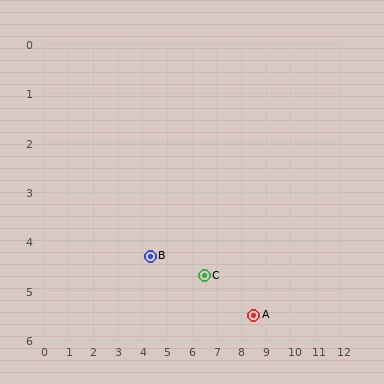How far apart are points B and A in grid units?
Points B and A are about 4.4 grid units apart.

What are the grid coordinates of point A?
Point A is at approximately (8.5, 5.5).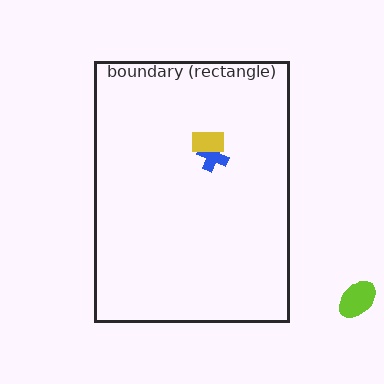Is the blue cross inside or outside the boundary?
Inside.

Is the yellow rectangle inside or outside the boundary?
Inside.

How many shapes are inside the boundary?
2 inside, 1 outside.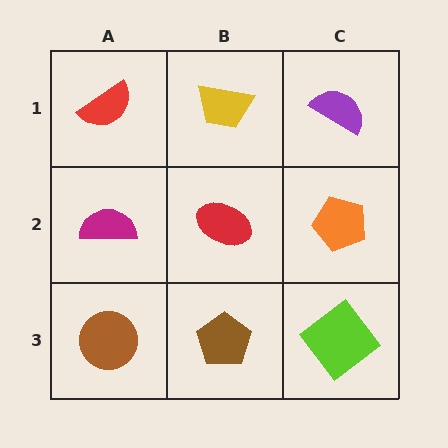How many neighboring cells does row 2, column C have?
3.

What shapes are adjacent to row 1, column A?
A magenta semicircle (row 2, column A), a yellow trapezoid (row 1, column B).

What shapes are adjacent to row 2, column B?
A yellow trapezoid (row 1, column B), a brown pentagon (row 3, column B), a magenta semicircle (row 2, column A), an orange pentagon (row 2, column C).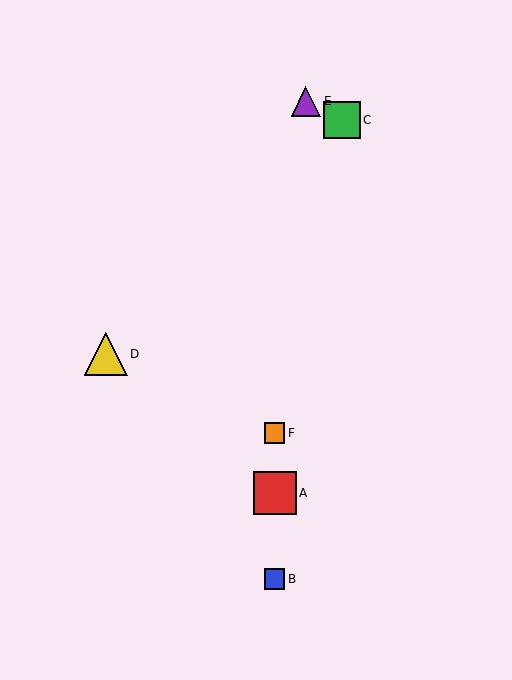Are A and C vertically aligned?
No, A is at x≈275 and C is at x≈342.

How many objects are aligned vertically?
3 objects (A, B, F) are aligned vertically.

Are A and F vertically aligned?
Yes, both are at x≈275.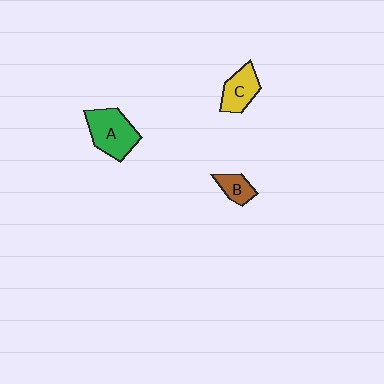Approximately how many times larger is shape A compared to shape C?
Approximately 1.5 times.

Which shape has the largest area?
Shape A (green).